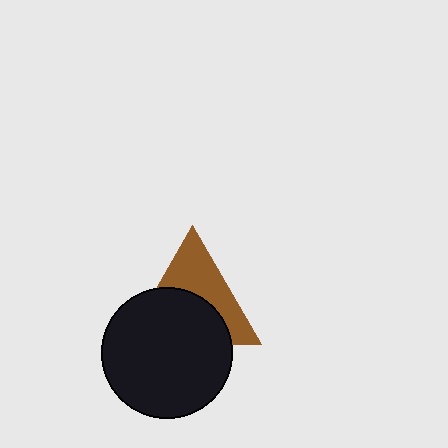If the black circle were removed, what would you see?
You would see the complete brown triangle.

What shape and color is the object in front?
The object in front is a black circle.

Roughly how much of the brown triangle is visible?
About half of it is visible (roughly 47%).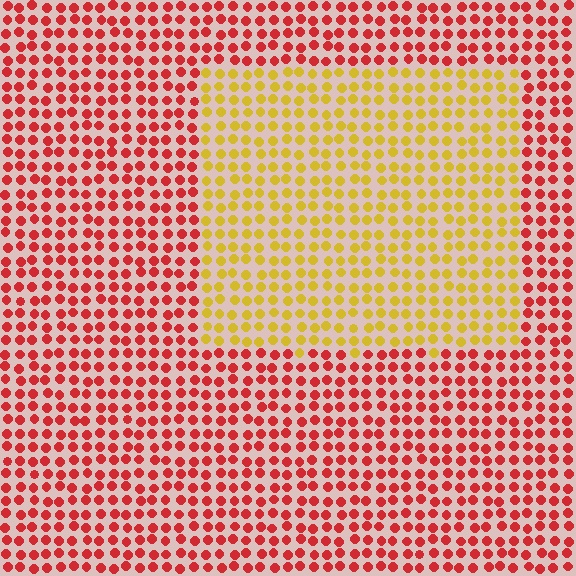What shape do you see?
I see a rectangle.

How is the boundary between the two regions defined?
The boundary is defined purely by a slight shift in hue (about 54 degrees). Spacing, size, and orientation are identical on both sides.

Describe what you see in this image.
The image is filled with small red elements in a uniform arrangement. A rectangle-shaped region is visible where the elements are tinted to a slightly different hue, forming a subtle color boundary.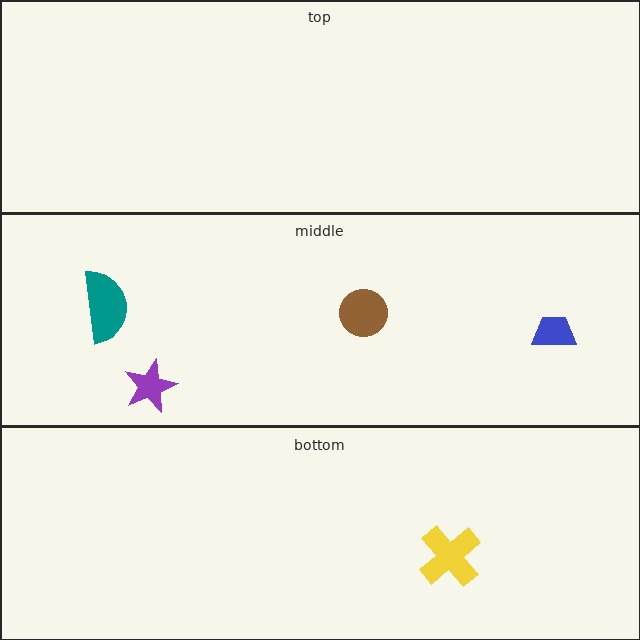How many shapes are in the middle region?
4.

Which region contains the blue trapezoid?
The middle region.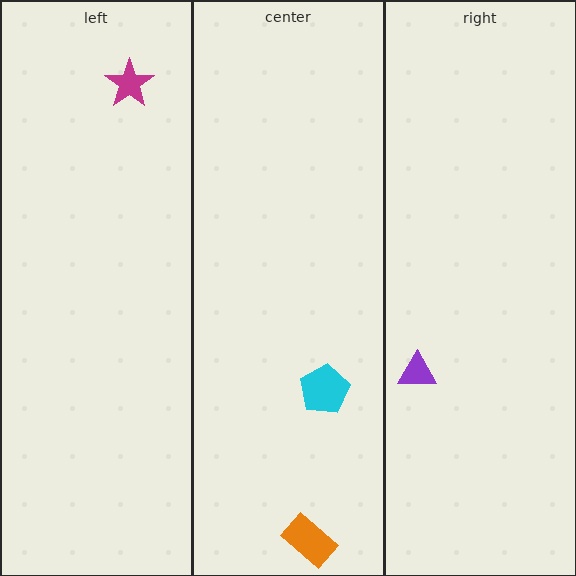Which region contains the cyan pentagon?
The center region.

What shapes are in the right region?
The purple triangle.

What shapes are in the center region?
The orange rectangle, the cyan pentagon.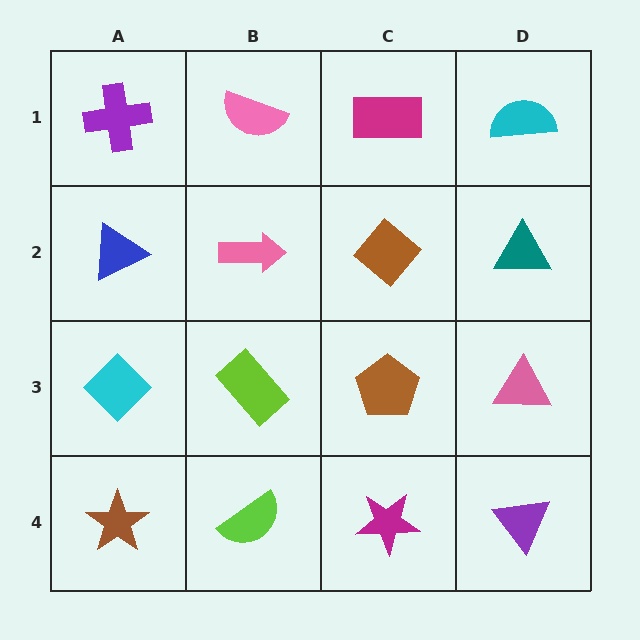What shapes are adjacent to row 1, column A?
A blue triangle (row 2, column A), a pink semicircle (row 1, column B).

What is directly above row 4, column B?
A lime rectangle.